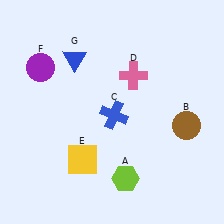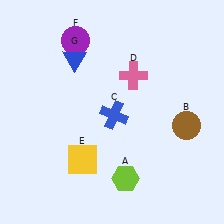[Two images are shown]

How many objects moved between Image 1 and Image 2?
1 object moved between the two images.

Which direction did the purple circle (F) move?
The purple circle (F) moved right.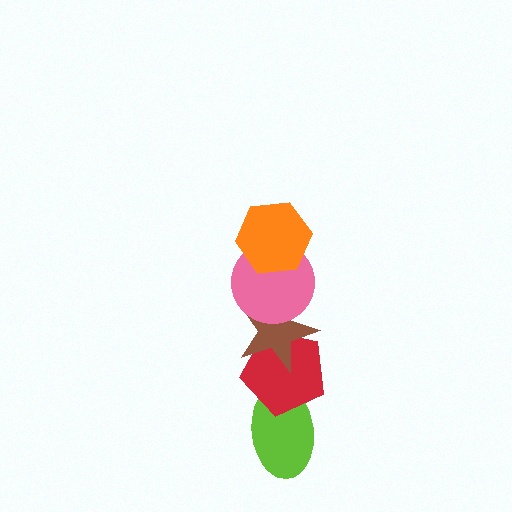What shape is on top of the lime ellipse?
The red pentagon is on top of the lime ellipse.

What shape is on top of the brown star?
The pink circle is on top of the brown star.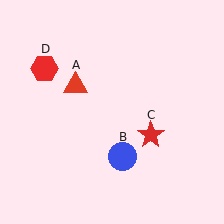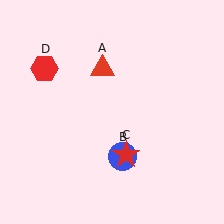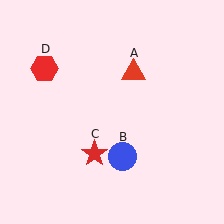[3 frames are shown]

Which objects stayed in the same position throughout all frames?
Blue circle (object B) and red hexagon (object D) remained stationary.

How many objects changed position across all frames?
2 objects changed position: red triangle (object A), red star (object C).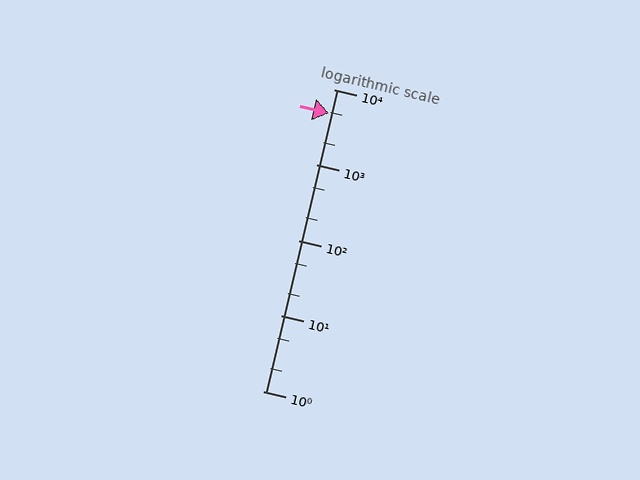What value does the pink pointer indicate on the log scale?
The pointer indicates approximately 4800.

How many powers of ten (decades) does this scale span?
The scale spans 4 decades, from 1 to 10000.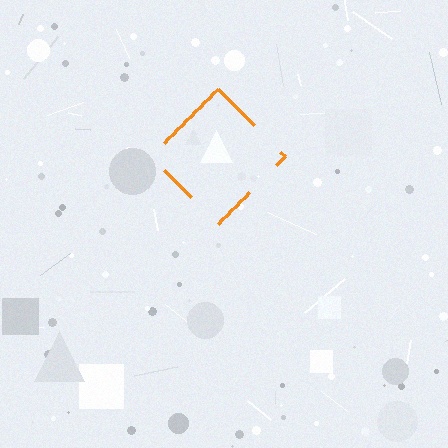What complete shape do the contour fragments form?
The contour fragments form a diamond.